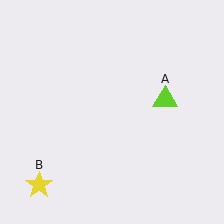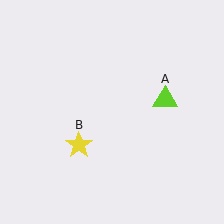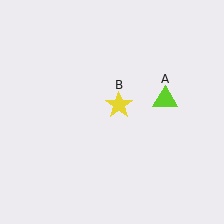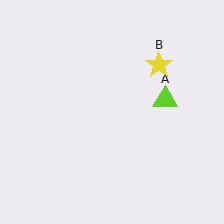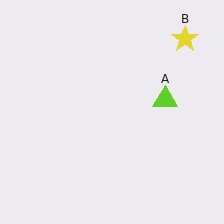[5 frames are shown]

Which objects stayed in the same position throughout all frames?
Lime triangle (object A) remained stationary.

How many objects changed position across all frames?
1 object changed position: yellow star (object B).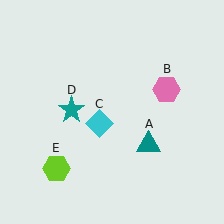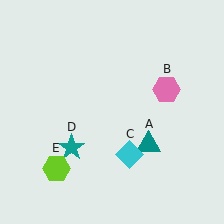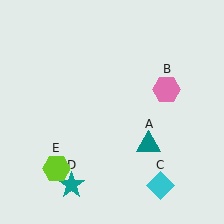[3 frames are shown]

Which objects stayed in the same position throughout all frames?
Teal triangle (object A) and pink hexagon (object B) and lime hexagon (object E) remained stationary.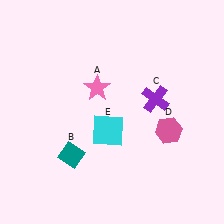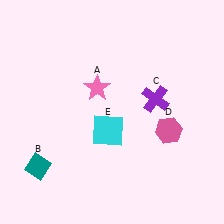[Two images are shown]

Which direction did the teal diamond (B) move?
The teal diamond (B) moved left.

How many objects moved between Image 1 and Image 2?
1 object moved between the two images.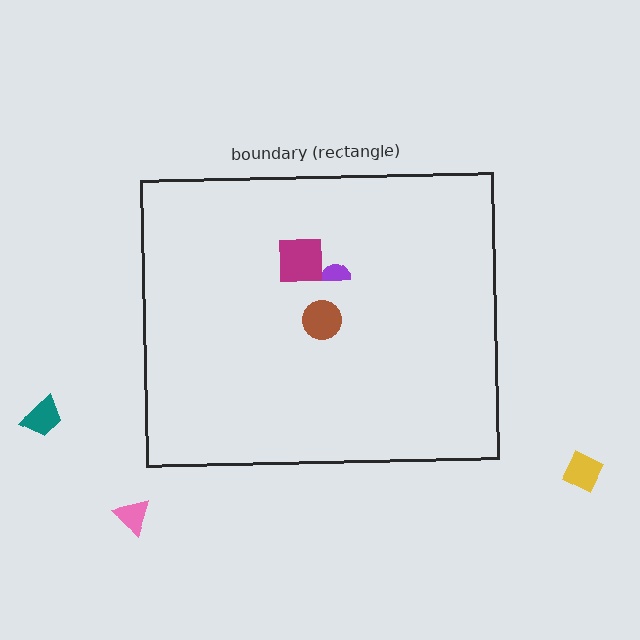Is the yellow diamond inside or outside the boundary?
Outside.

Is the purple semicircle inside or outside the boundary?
Inside.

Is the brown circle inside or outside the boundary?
Inside.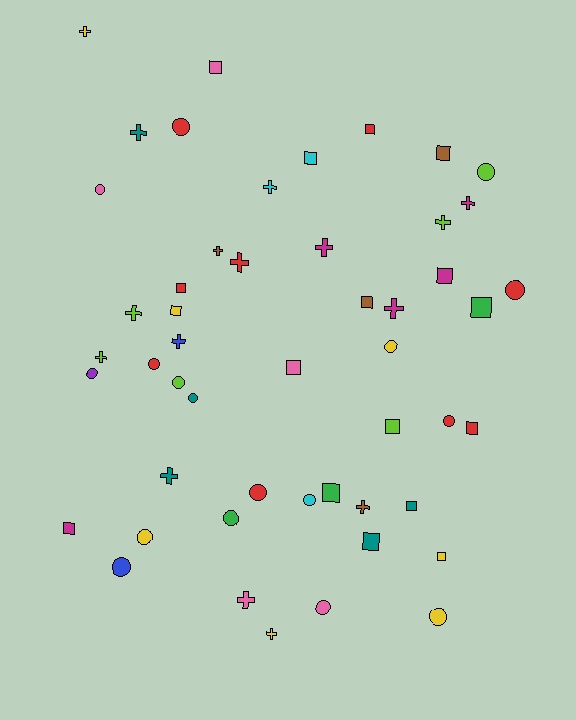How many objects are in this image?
There are 50 objects.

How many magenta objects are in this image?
There are 5 magenta objects.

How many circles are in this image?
There are 17 circles.